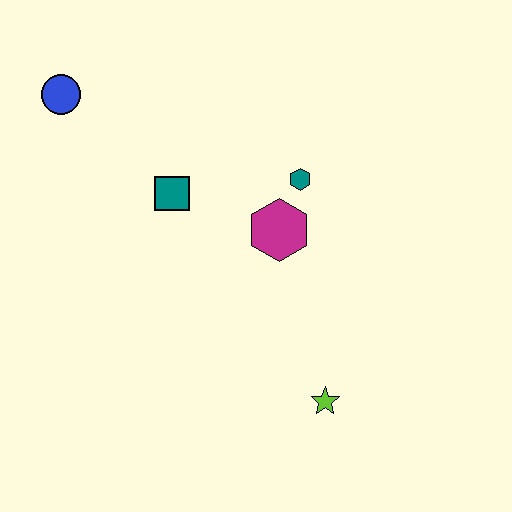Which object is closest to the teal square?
The magenta hexagon is closest to the teal square.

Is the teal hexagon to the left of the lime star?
Yes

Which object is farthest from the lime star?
The blue circle is farthest from the lime star.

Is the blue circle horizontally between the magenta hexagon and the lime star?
No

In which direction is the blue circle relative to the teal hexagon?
The blue circle is to the left of the teal hexagon.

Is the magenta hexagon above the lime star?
Yes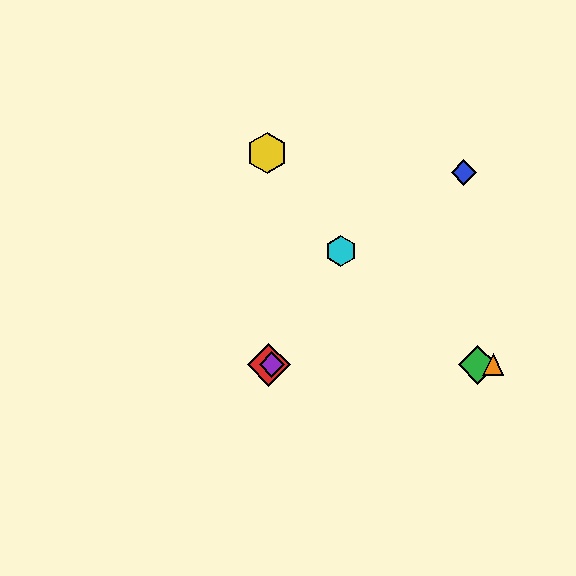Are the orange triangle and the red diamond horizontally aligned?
Yes, both are at y≈365.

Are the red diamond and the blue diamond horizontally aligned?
No, the red diamond is at y≈365 and the blue diamond is at y≈172.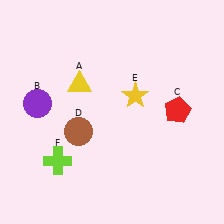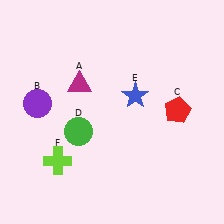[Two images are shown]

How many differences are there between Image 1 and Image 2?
There are 3 differences between the two images.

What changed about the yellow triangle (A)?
In Image 1, A is yellow. In Image 2, it changed to magenta.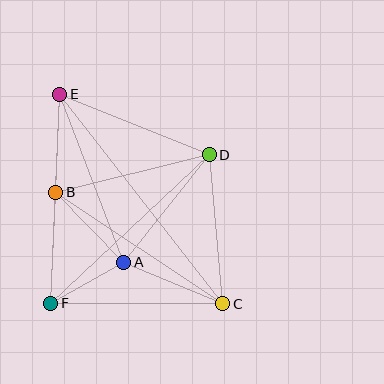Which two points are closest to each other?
Points A and F are closest to each other.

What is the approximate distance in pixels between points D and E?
The distance between D and E is approximately 161 pixels.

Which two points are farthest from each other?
Points C and E are farthest from each other.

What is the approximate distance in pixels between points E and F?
The distance between E and F is approximately 209 pixels.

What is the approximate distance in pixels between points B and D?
The distance between B and D is approximately 158 pixels.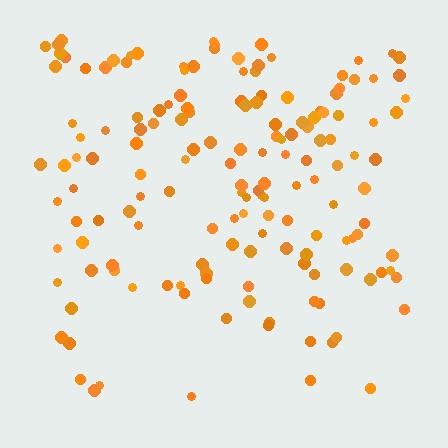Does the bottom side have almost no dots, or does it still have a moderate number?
Still a moderate number, just noticeably fewer than the top.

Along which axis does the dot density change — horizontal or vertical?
Vertical.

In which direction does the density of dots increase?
From bottom to top, with the top side densest.